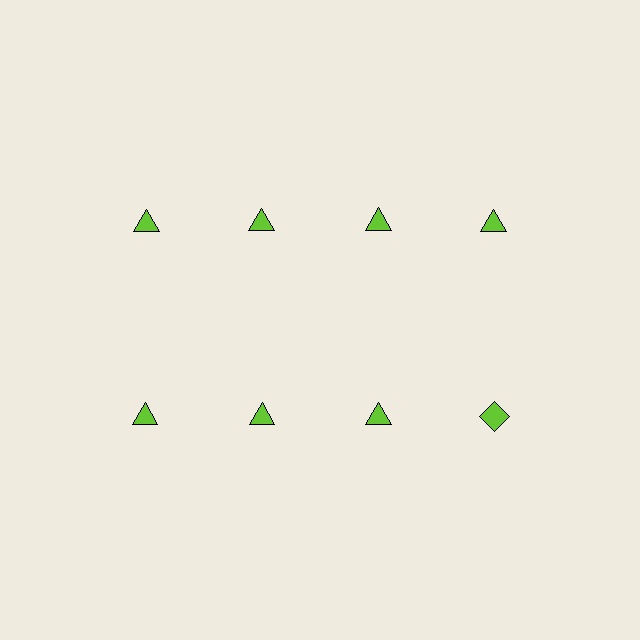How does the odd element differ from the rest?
It has a different shape: diamond instead of triangle.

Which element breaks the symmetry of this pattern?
The lime diamond in the second row, second from right column breaks the symmetry. All other shapes are lime triangles.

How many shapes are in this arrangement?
There are 8 shapes arranged in a grid pattern.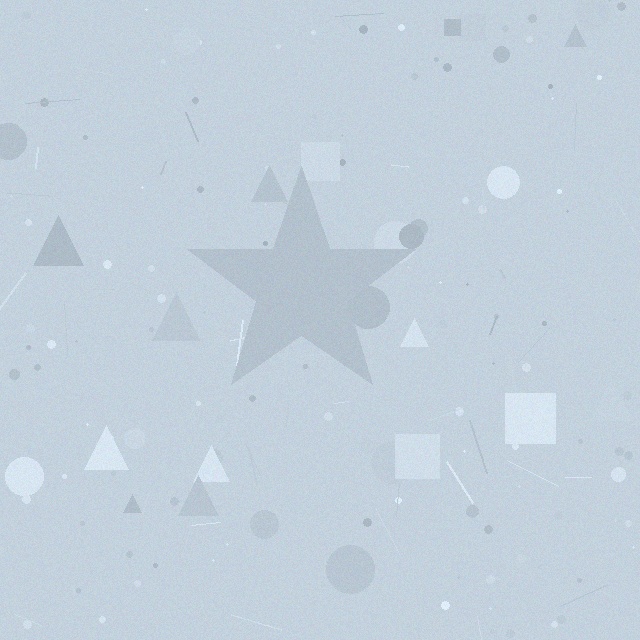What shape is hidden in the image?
A star is hidden in the image.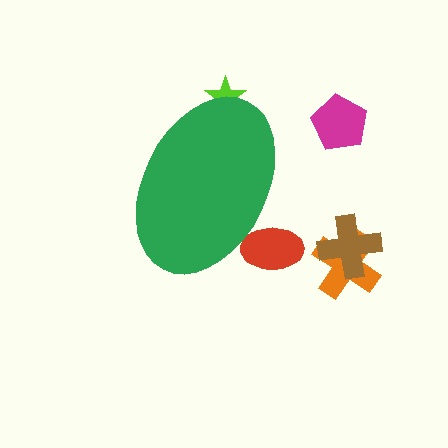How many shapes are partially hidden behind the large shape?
2 shapes are partially hidden.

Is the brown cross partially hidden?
No, the brown cross is fully visible.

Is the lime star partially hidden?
Yes, the lime star is partially hidden behind the green ellipse.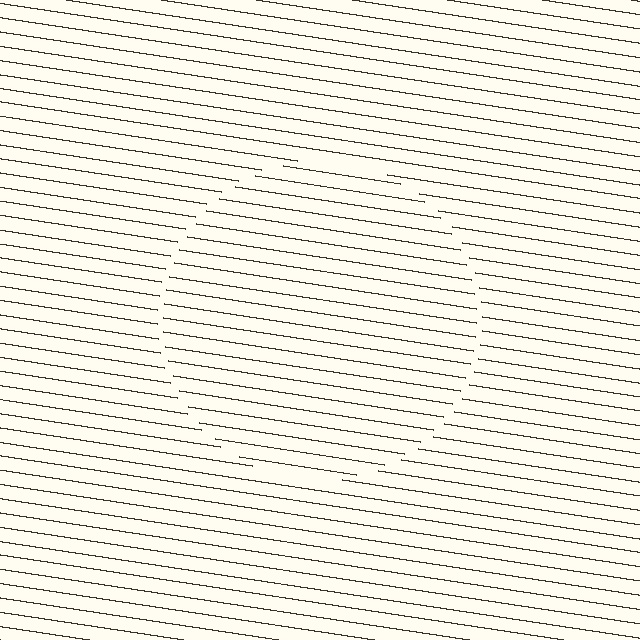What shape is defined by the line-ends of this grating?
An illusory circle. The interior of the shape contains the same grating, shifted by half a period — the contour is defined by the phase discontinuity where line-ends from the inner and outer gratings abut.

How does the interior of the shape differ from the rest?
The interior of the shape contains the same grating, shifted by half a period — the contour is defined by the phase discontinuity where line-ends from the inner and outer gratings abut.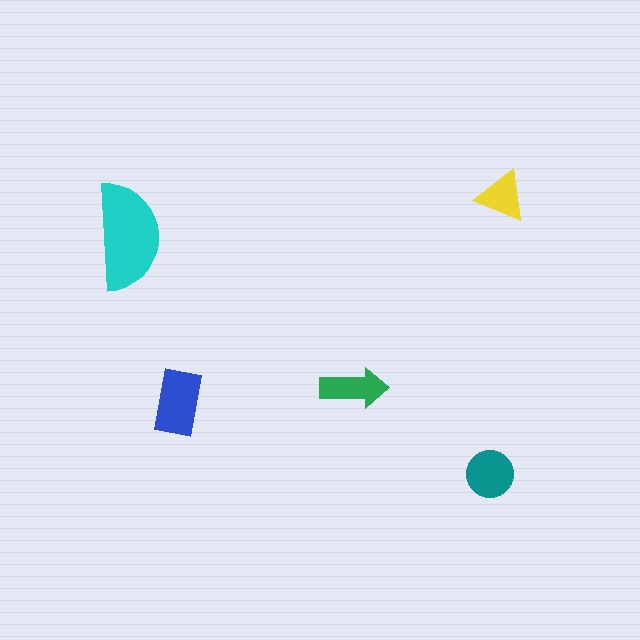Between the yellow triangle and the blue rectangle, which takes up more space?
The blue rectangle.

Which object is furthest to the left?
The cyan semicircle is leftmost.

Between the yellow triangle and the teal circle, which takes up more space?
The teal circle.